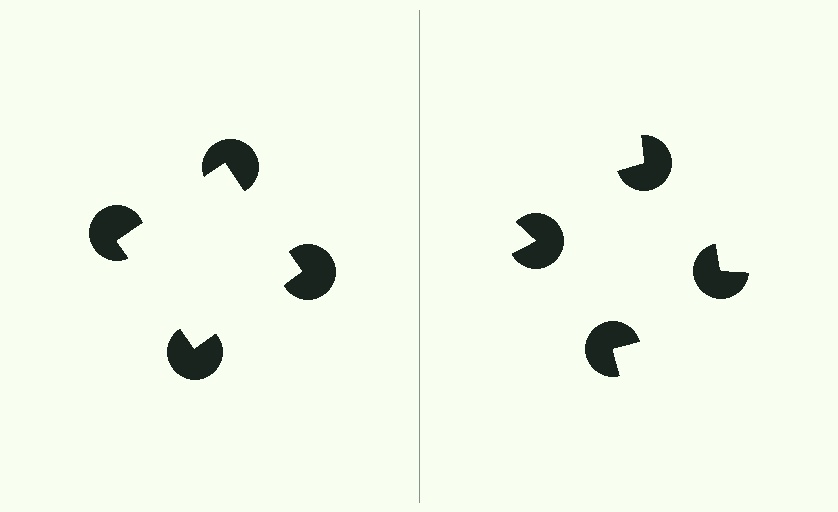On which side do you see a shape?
An illusory square appears on the left side. On the right side the wedge cuts are rotated, so no coherent shape forms.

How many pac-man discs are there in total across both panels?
8 — 4 on each side.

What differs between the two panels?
The pac-man discs are positioned identically on both sides; only the wedge orientations differ. On the left they align to a square; on the right they are misaligned.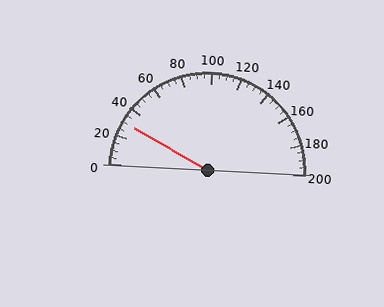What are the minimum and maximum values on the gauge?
The gauge ranges from 0 to 200.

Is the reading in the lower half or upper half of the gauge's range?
The reading is in the lower half of the range (0 to 200).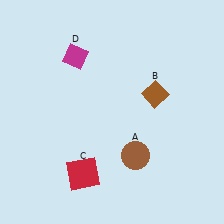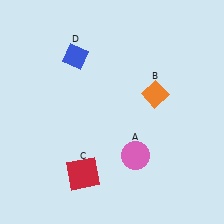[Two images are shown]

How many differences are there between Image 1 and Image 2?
There are 3 differences between the two images.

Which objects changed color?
A changed from brown to pink. B changed from brown to orange. D changed from magenta to blue.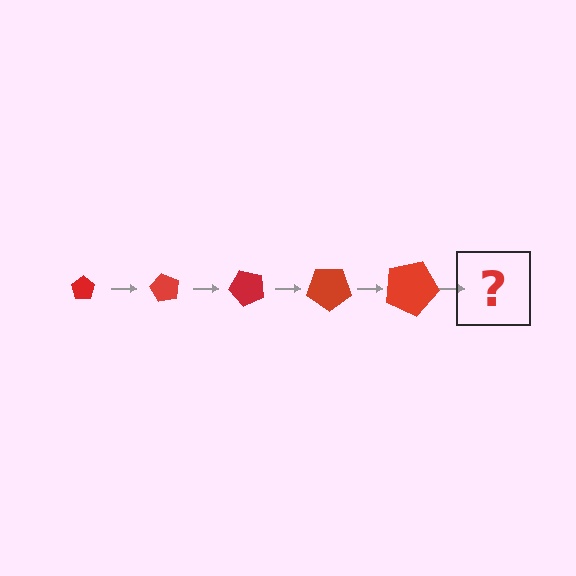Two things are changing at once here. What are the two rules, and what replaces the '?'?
The two rules are that the pentagon grows larger each step and it rotates 60 degrees each step. The '?' should be a pentagon, larger than the previous one and rotated 300 degrees from the start.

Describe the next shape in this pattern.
It should be a pentagon, larger than the previous one and rotated 300 degrees from the start.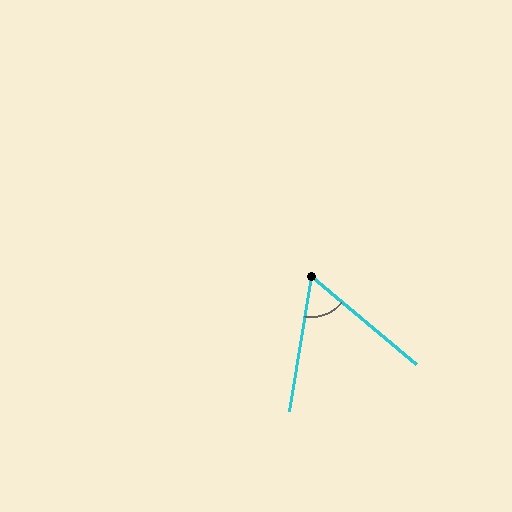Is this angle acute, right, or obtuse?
It is acute.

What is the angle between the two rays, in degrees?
Approximately 59 degrees.